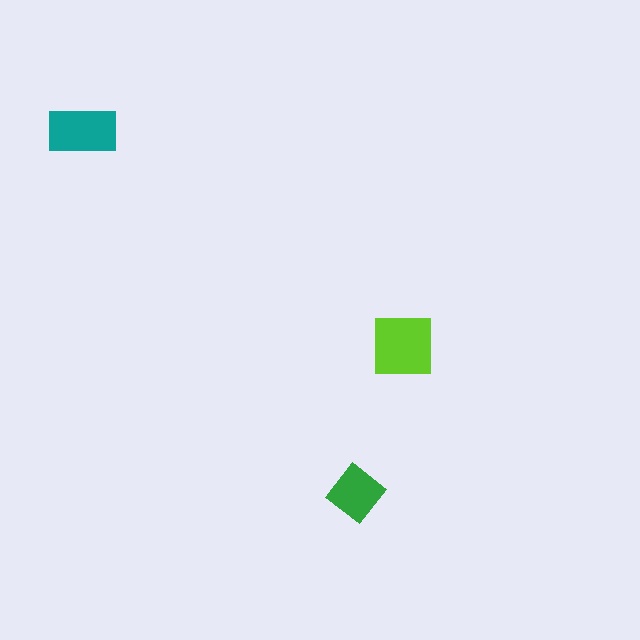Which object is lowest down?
The green diamond is bottommost.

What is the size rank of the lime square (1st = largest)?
1st.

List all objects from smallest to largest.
The green diamond, the teal rectangle, the lime square.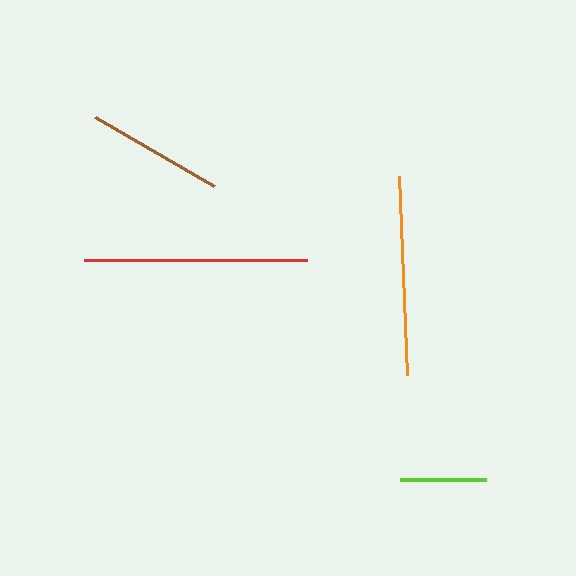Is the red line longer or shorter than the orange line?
The red line is longer than the orange line.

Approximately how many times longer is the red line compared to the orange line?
The red line is approximately 1.1 times the length of the orange line.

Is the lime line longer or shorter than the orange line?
The orange line is longer than the lime line.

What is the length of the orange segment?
The orange segment is approximately 199 pixels long.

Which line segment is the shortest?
The lime line is the shortest at approximately 87 pixels.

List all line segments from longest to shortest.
From longest to shortest: red, orange, brown, lime.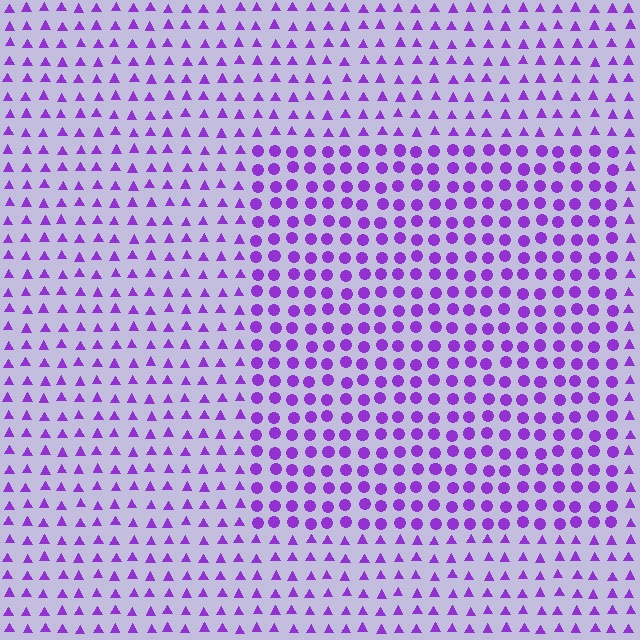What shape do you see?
I see a rectangle.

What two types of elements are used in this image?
The image uses circles inside the rectangle region and triangles outside it.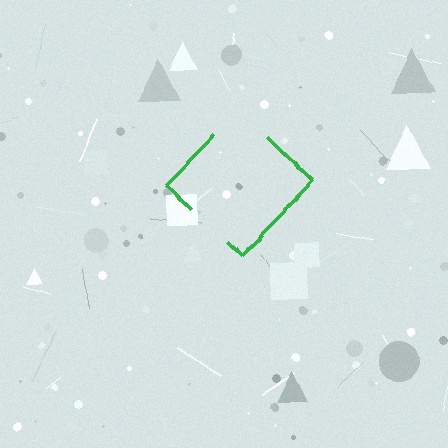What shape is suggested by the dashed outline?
The dashed outline suggests a diamond.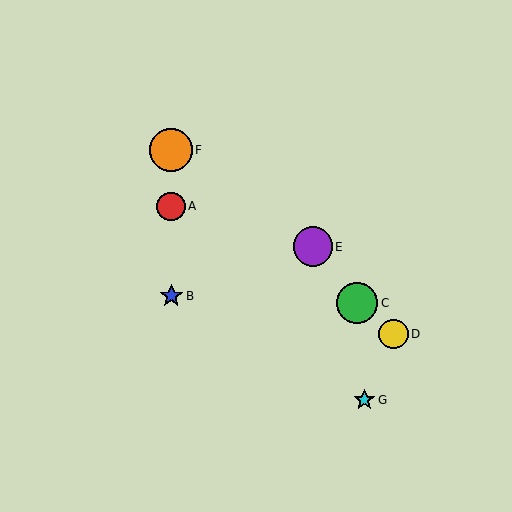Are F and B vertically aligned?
Yes, both are at x≈171.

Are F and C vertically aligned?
No, F is at x≈171 and C is at x≈357.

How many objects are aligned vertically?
3 objects (A, B, F) are aligned vertically.